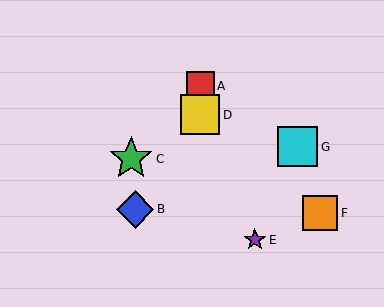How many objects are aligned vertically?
2 objects (A, D) are aligned vertically.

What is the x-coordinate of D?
Object D is at x≈200.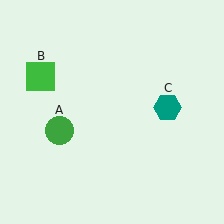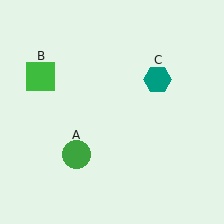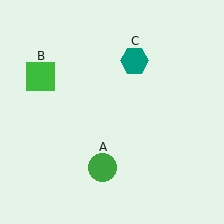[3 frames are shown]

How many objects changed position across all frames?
2 objects changed position: green circle (object A), teal hexagon (object C).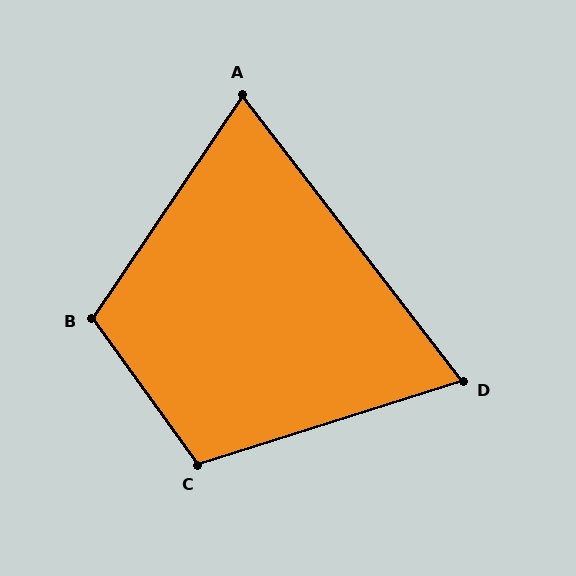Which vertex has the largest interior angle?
B, at approximately 110 degrees.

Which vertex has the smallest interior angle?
D, at approximately 70 degrees.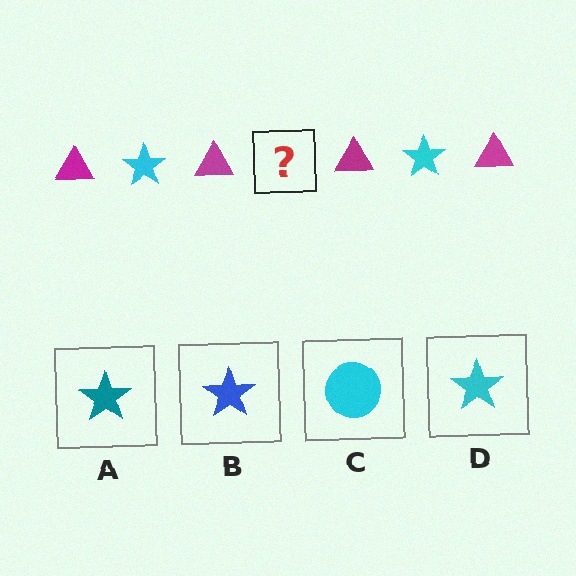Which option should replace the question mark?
Option D.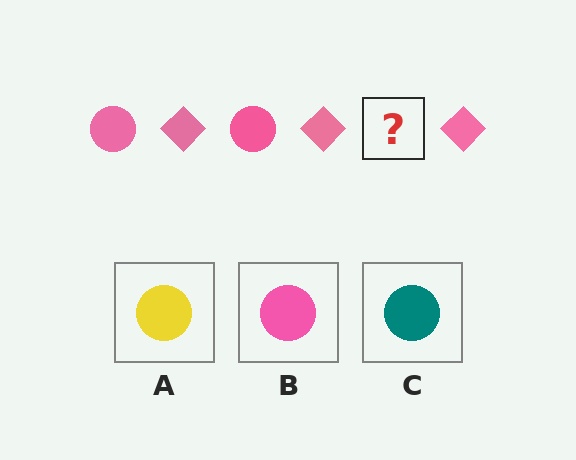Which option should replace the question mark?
Option B.